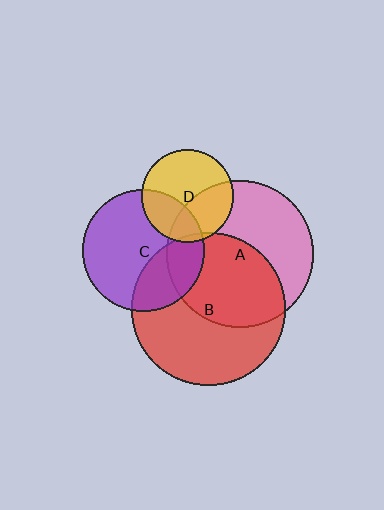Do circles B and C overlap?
Yes.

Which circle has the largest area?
Circle B (red).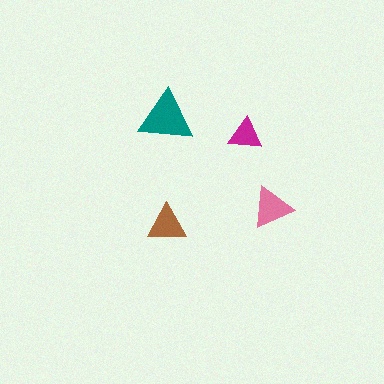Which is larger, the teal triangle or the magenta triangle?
The teal one.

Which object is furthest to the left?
The teal triangle is leftmost.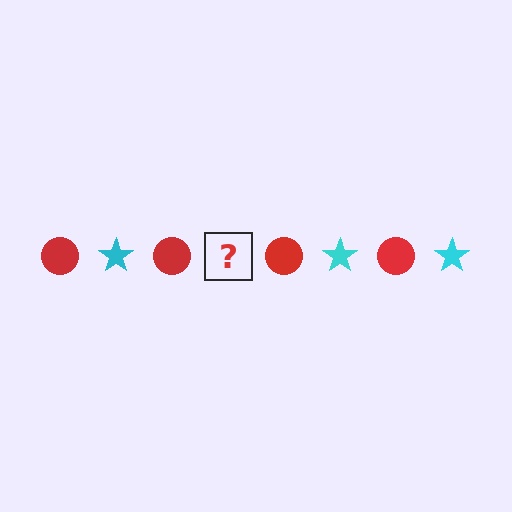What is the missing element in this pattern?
The missing element is a cyan star.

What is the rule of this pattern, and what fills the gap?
The rule is that the pattern alternates between red circle and cyan star. The gap should be filled with a cyan star.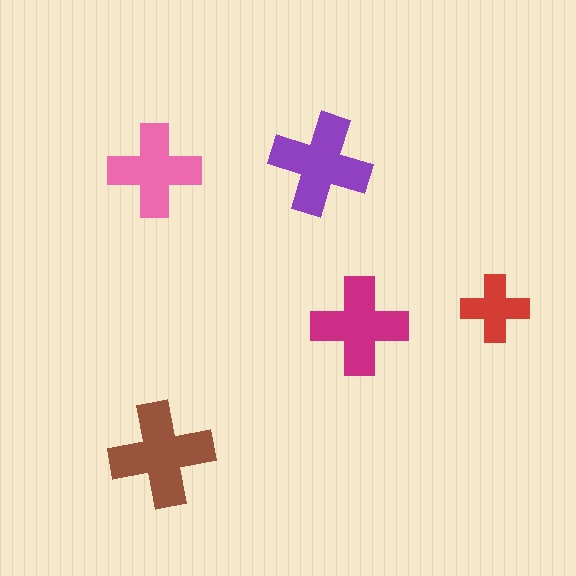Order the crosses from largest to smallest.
the brown one, the purple one, the magenta one, the pink one, the red one.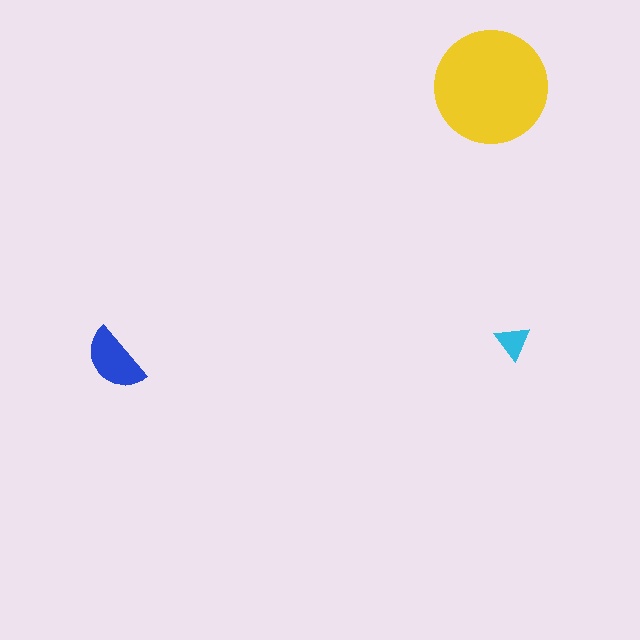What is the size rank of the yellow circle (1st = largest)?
1st.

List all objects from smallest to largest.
The cyan triangle, the blue semicircle, the yellow circle.